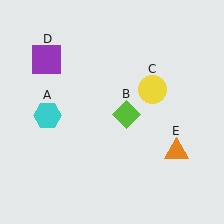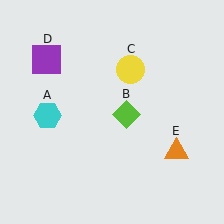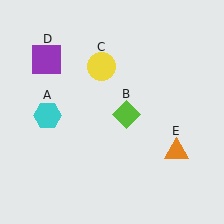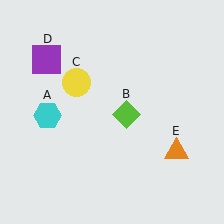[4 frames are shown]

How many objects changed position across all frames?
1 object changed position: yellow circle (object C).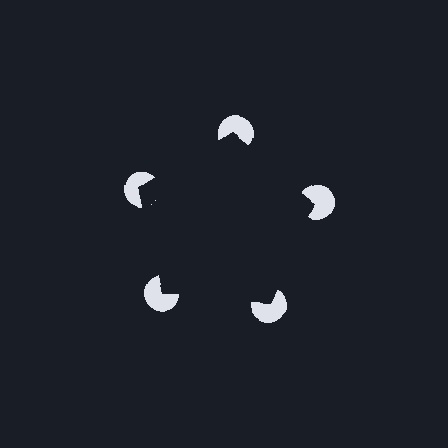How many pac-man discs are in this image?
There are 5 — one at each vertex of the illusory pentagon.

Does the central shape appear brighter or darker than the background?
It typically appears slightly darker than the background, even though no actual brightness change is drawn.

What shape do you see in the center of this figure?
An illusory pentagon — its edges are inferred from the aligned wedge cuts in the pac-man discs, not physically drawn.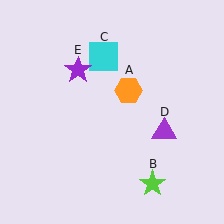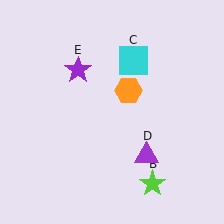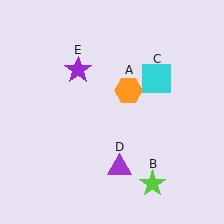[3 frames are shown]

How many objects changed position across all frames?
2 objects changed position: cyan square (object C), purple triangle (object D).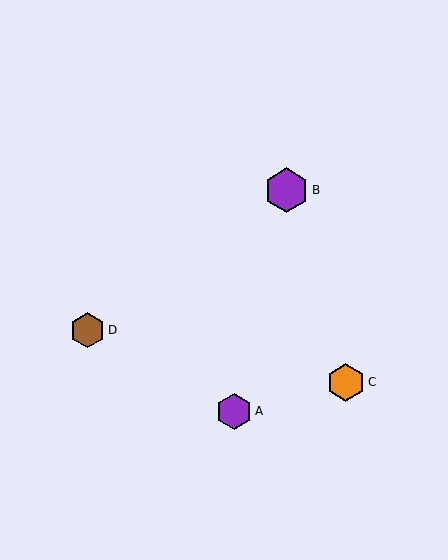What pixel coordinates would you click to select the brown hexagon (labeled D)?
Click at (88, 330) to select the brown hexagon D.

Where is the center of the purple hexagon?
The center of the purple hexagon is at (234, 411).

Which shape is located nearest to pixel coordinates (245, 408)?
The purple hexagon (labeled A) at (234, 411) is nearest to that location.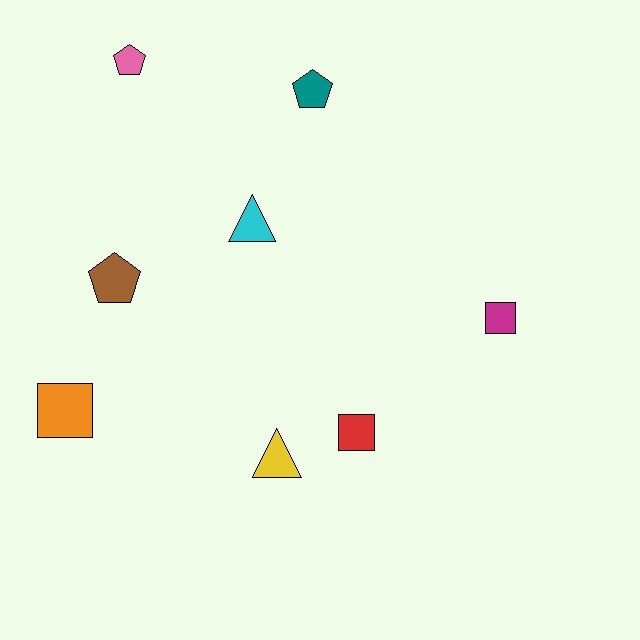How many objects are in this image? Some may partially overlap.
There are 8 objects.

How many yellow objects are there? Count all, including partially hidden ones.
There is 1 yellow object.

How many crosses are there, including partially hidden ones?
There are no crosses.